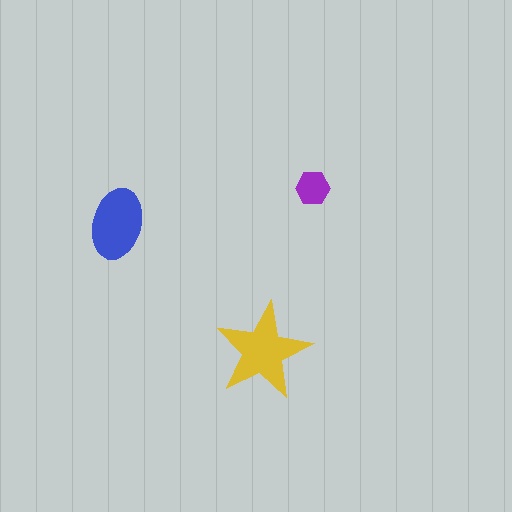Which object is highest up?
The purple hexagon is topmost.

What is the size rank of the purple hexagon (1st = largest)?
3rd.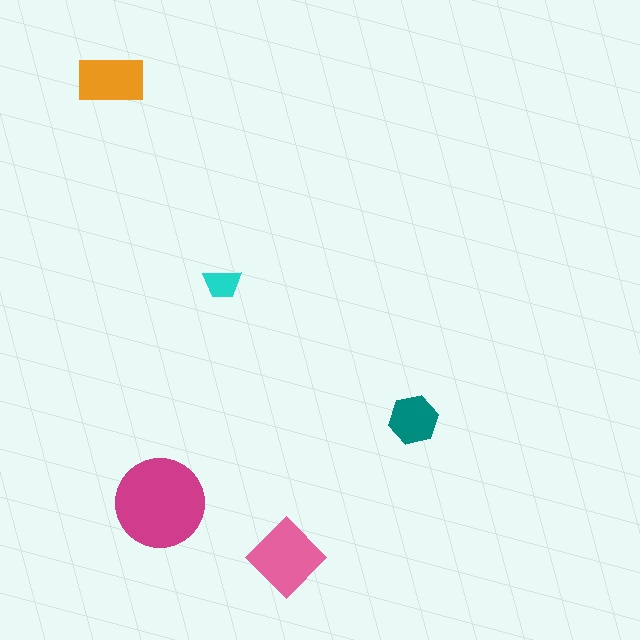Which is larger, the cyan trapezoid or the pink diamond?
The pink diamond.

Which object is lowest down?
The pink diamond is bottommost.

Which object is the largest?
The magenta circle.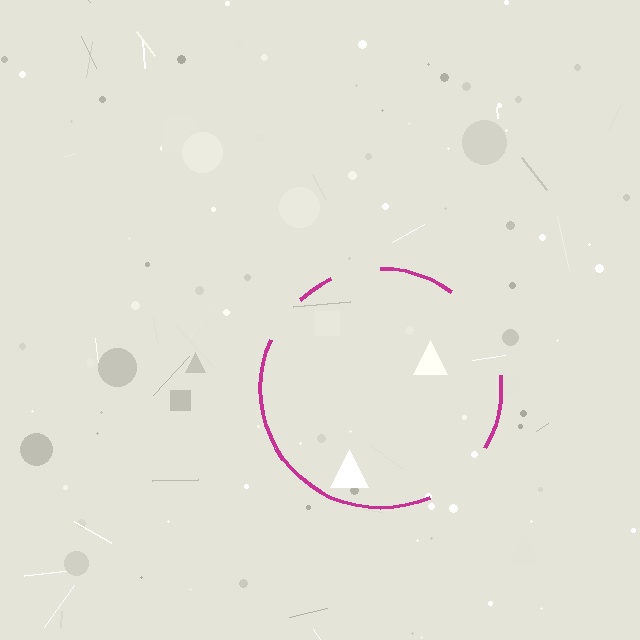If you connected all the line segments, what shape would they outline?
They would outline a circle.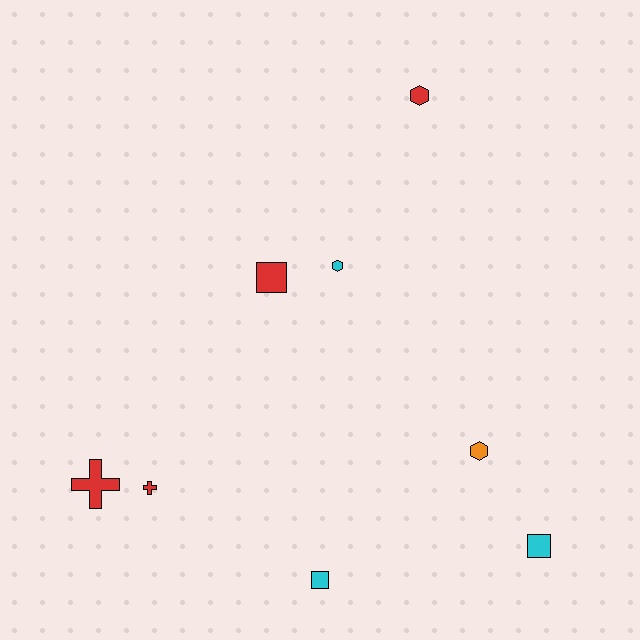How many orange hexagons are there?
There is 1 orange hexagon.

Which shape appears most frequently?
Square, with 3 objects.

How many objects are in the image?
There are 8 objects.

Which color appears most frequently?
Red, with 4 objects.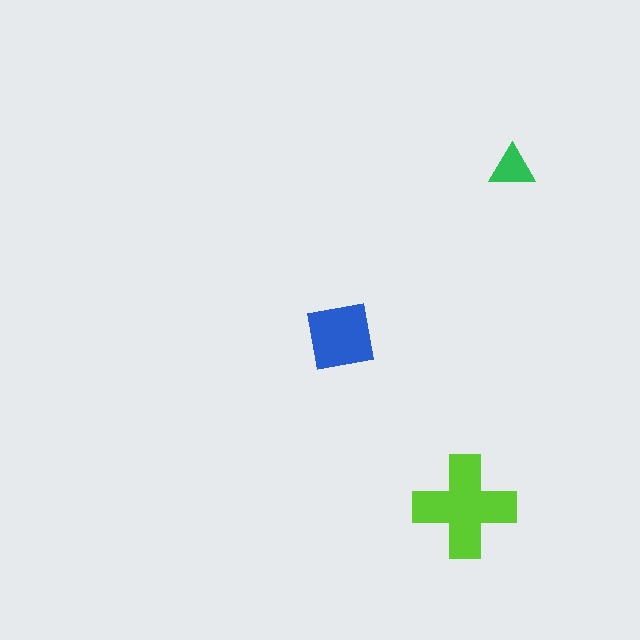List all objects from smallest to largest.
The green triangle, the blue square, the lime cross.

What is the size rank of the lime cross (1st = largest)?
1st.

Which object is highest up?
The green triangle is topmost.